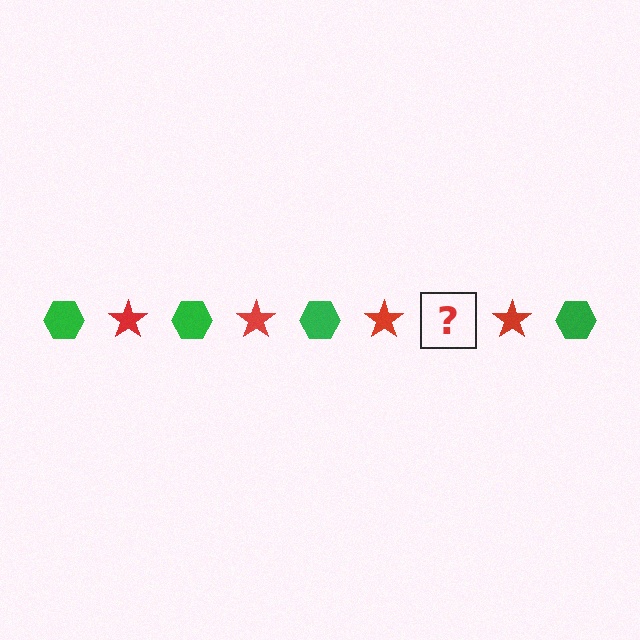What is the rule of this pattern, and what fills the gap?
The rule is that the pattern alternates between green hexagon and red star. The gap should be filled with a green hexagon.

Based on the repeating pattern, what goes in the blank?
The blank should be a green hexagon.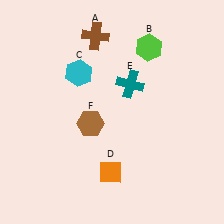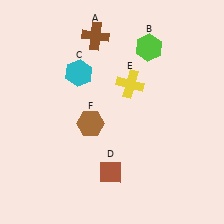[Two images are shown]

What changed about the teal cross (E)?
In Image 1, E is teal. In Image 2, it changed to yellow.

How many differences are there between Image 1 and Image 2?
There are 2 differences between the two images.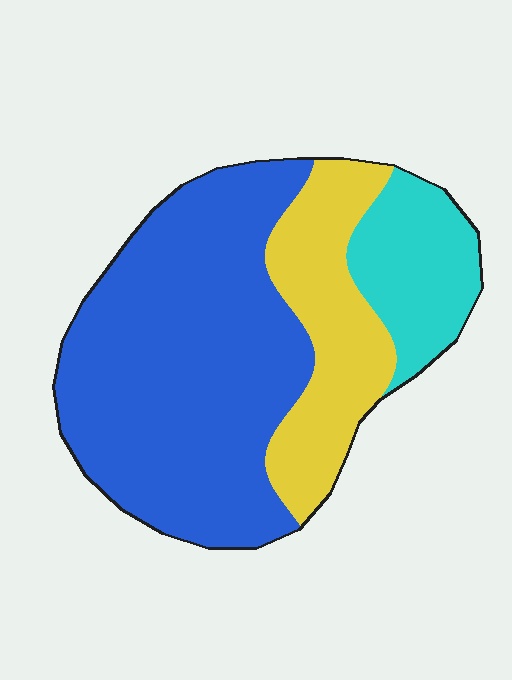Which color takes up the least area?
Cyan, at roughly 15%.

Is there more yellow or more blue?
Blue.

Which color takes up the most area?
Blue, at roughly 60%.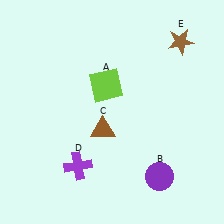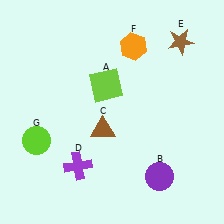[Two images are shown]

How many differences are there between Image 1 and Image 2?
There are 2 differences between the two images.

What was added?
An orange hexagon (F), a lime circle (G) were added in Image 2.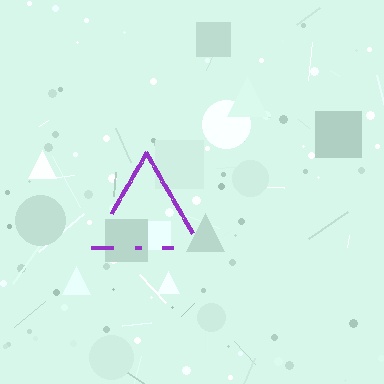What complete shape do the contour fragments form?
The contour fragments form a triangle.